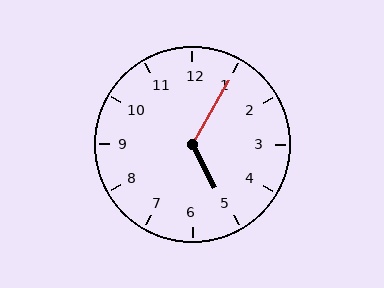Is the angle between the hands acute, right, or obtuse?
It is obtuse.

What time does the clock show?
5:05.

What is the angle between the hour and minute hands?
Approximately 122 degrees.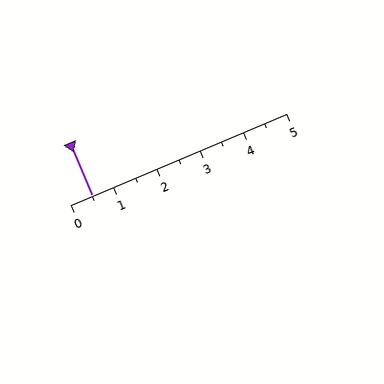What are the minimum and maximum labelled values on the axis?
The axis runs from 0 to 5.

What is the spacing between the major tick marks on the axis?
The major ticks are spaced 1 apart.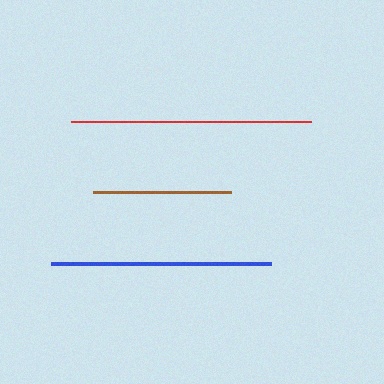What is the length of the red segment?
The red segment is approximately 240 pixels long.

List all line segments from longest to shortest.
From longest to shortest: red, blue, brown.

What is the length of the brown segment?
The brown segment is approximately 138 pixels long.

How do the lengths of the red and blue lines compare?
The red and blue lines are approximately the same length.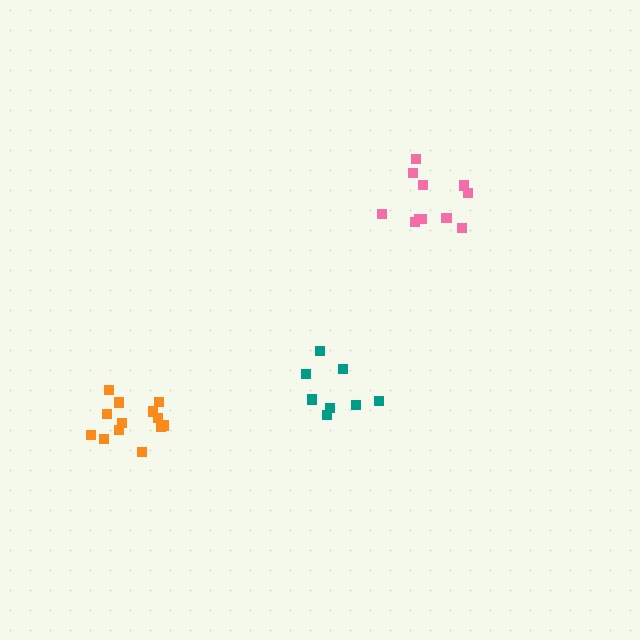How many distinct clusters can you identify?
There are 3 distinct clusters.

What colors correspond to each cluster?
The clusters are colored: orange, teal, pink.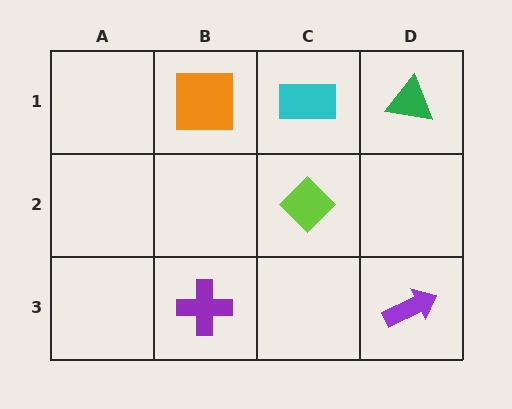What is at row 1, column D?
A green triangle.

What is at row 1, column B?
An orange square.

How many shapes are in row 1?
3 shapes.